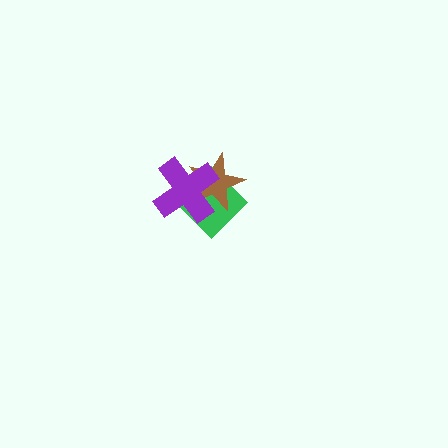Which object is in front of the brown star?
The purple cross is in front of the brown star.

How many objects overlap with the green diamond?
2 objects overlap with the green diamond.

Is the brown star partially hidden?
Yes, it is partially covered by another shape.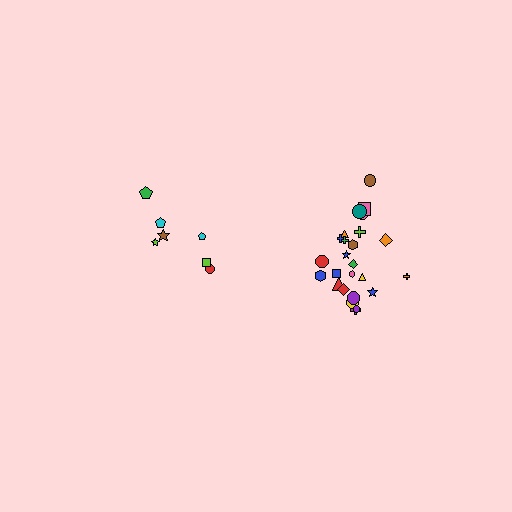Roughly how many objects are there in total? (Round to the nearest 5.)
Roughly 30 objects in total.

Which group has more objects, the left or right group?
The right group.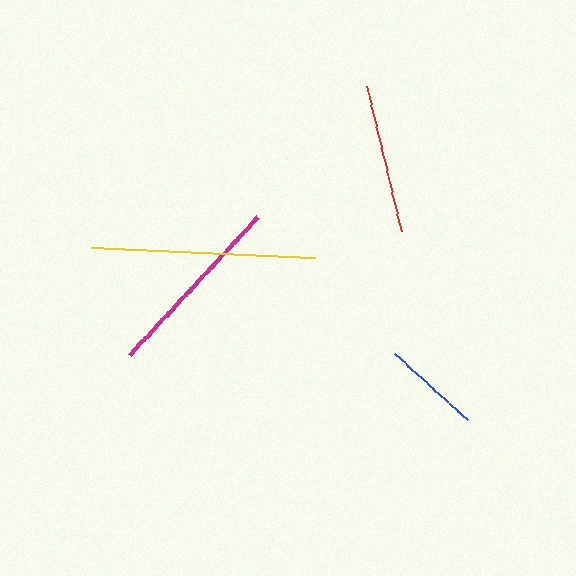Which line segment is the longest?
The yellow line is the longest at approximately 226 pixels.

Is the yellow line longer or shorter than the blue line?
The yellow line is longer than the blue line.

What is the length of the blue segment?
The blue segment is approximately 99 pixels long.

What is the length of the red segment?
The red segment is approximately 149 pixels long.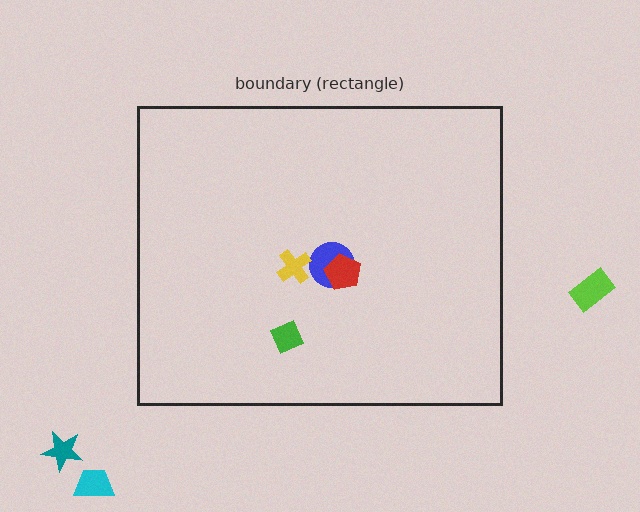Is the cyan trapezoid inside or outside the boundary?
Outside.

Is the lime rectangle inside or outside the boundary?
Outside.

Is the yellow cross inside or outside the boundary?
Inside.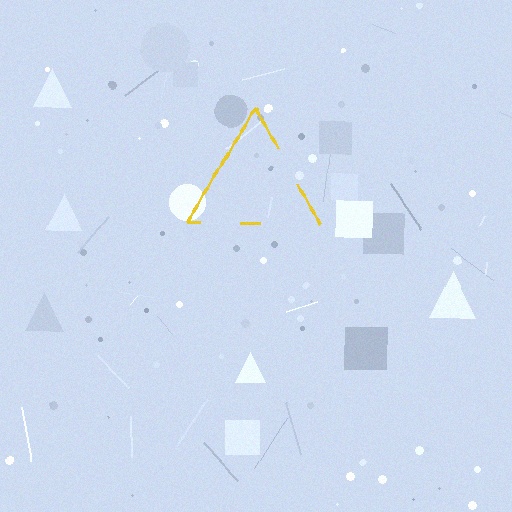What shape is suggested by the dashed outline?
The dashed outline suggests a triangle.